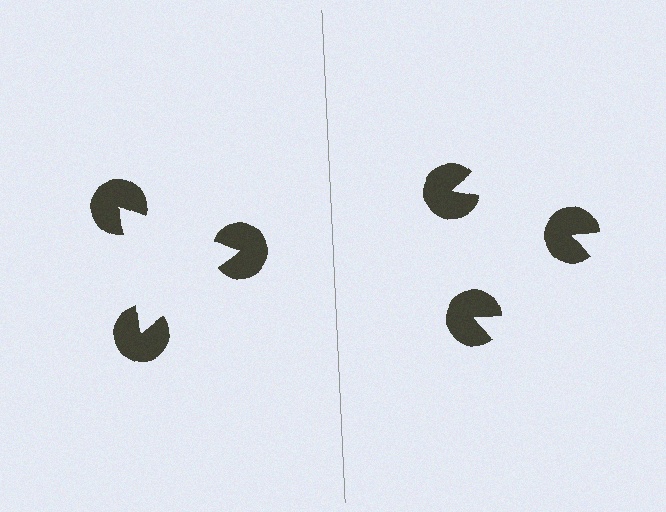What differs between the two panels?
The pac-man discs are positioned identically on both sides; only the wedge orientations differ. On the left they align to a triangle; on the right they are misaligned.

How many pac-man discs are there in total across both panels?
6 — 3 on each side.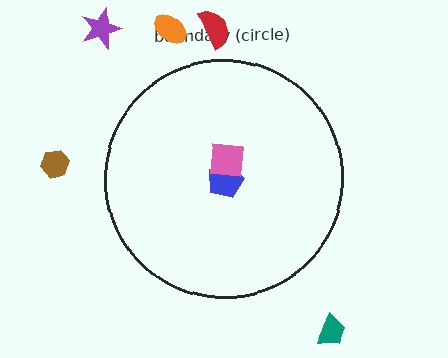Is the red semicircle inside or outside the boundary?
Outside.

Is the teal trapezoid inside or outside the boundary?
Outside.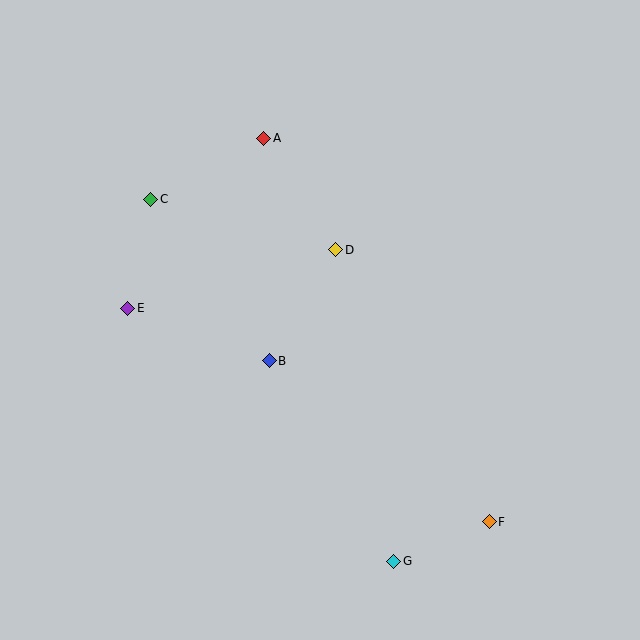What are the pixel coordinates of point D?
Point D is at (336, 250).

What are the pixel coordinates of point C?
Point C is at (151, 199).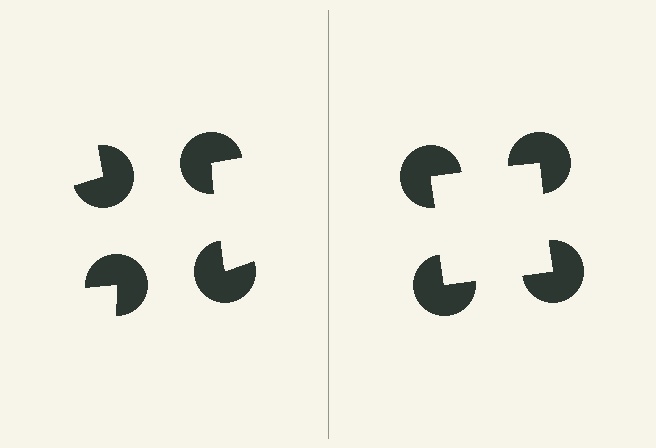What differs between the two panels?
The pac-man discs are positioned identically on both sides; only the wedge orientations differ. On the right they align to a square; on the left they are misaligned.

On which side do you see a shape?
An illusory square appears on the right side. On the left side the wedge cuts are rotated, so no coherent shape forms.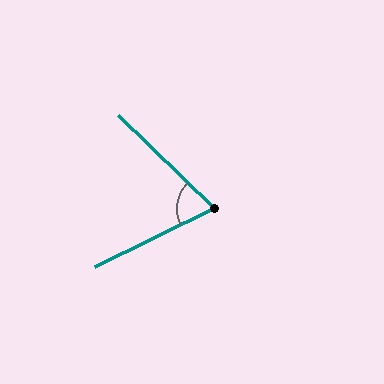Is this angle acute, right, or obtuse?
It is acute.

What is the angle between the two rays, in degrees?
Approximately 71 degrees.